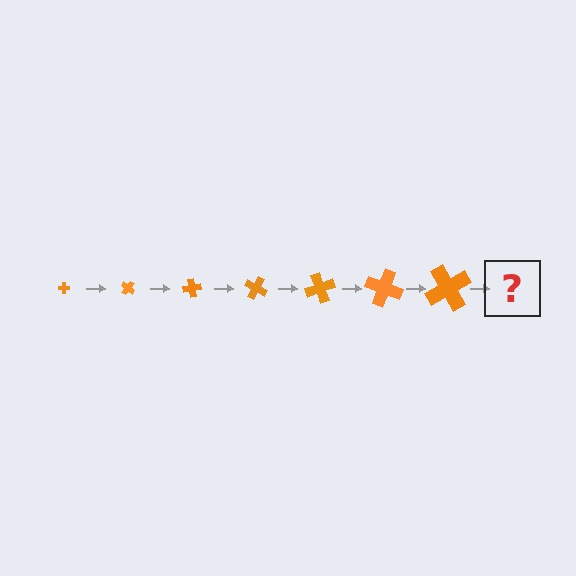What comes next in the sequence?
The next element should be a cross, larger than the previous one and rotated 280 degrees from the start.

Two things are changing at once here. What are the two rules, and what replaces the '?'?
The two rules are that the cross grows larger each step and it rotates 40 degrees each step. The '?' should be a cross, larger than the previous one and rotated 280 degrees from the start.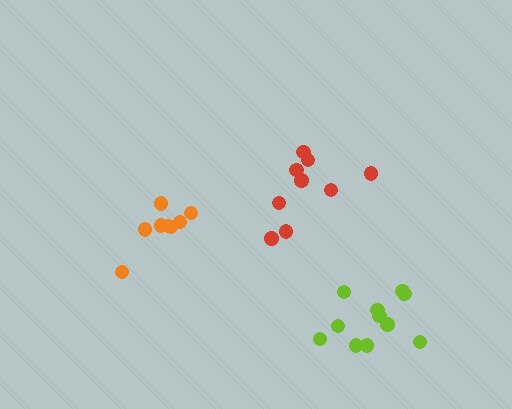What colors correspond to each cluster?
The clusters are colored: orange, lime, red.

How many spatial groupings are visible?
There are 3 spatial groupings.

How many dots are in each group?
Group 1: 8 dots, Group 2: 11 dots, Group 3: 9 dots (28 total).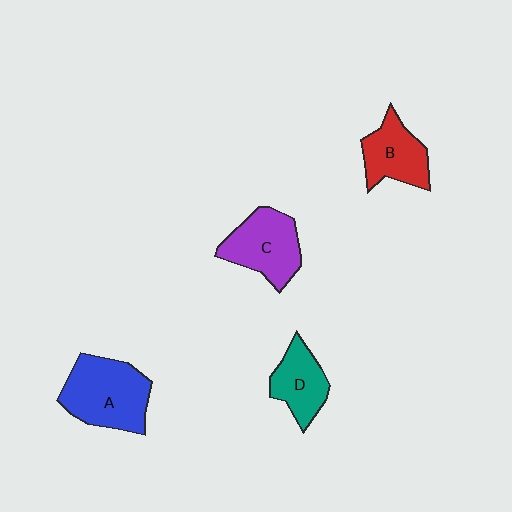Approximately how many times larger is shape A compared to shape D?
Approximately 1.6 times.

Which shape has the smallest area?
Shape D (teal).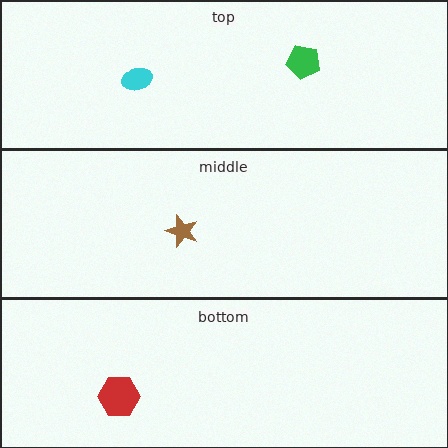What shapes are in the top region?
The cyan ellipse, the green pentagon.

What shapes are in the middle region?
The brown star.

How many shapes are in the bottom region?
1.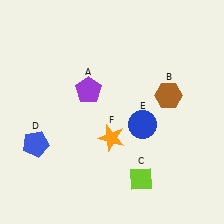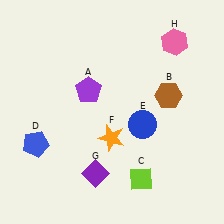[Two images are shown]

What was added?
A purple diamond (G), a pink hexagon (H) were added in Image 2.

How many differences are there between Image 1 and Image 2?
There are 2 differences between the two images.